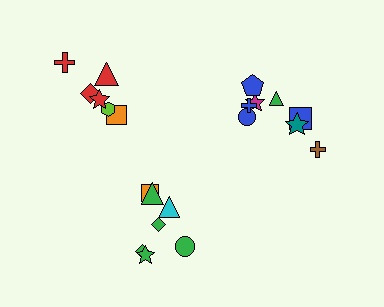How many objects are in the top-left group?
There are 6 objects.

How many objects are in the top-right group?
There are 8 objects.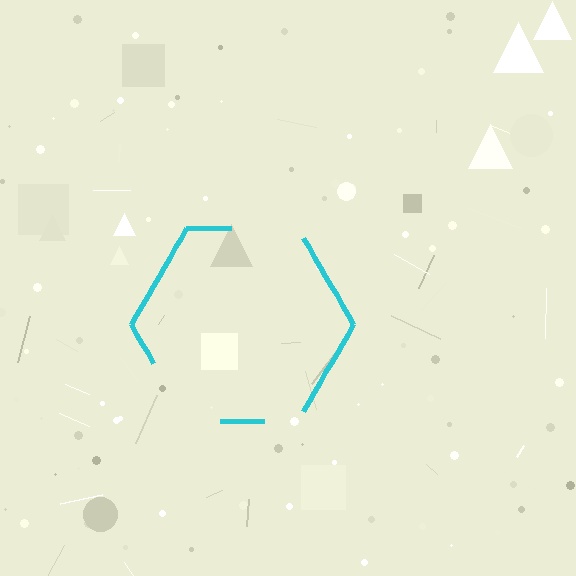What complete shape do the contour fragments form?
The contour fragments form a hexagon.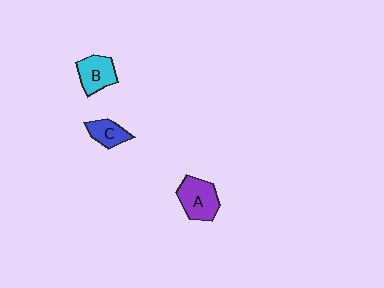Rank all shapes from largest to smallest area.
From largest to smallest: A (purple), B (cyan), C (blue).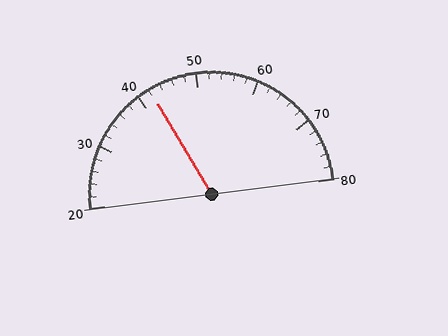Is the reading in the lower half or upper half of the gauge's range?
The reading is in the lower half of the range (20 to 80).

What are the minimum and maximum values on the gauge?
The gauge ranges from 20 to 80.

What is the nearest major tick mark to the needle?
The nearest major tick mark is 40.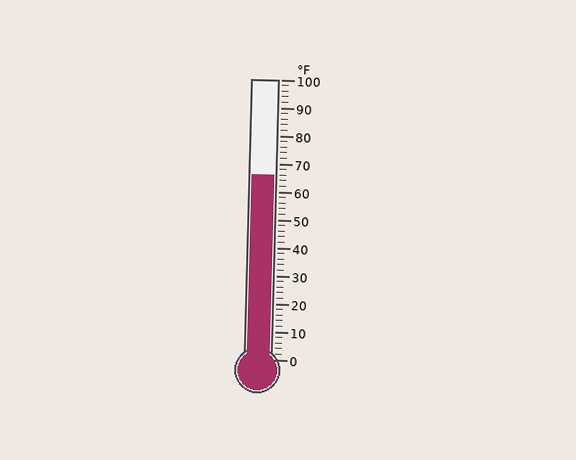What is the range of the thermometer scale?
The thermometer scale ranges from 0°F to 100°F.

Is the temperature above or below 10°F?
The temperature is above 10°F.